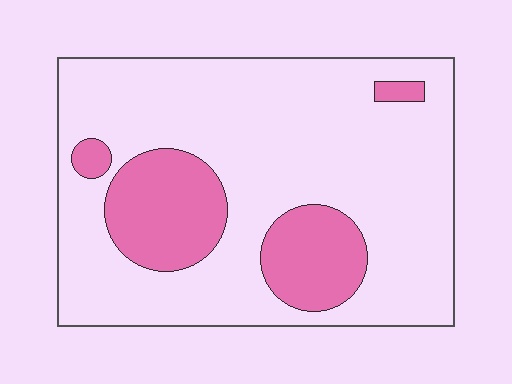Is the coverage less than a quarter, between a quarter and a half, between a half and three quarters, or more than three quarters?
Less than a quarter.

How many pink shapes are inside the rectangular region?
4.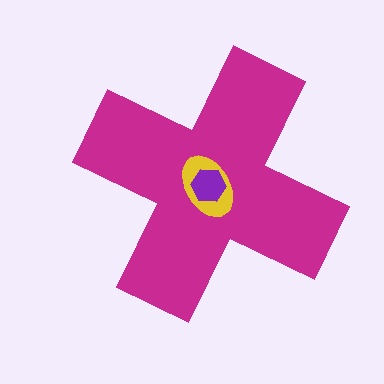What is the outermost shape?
The magenta cross.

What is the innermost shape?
The purple hexagon.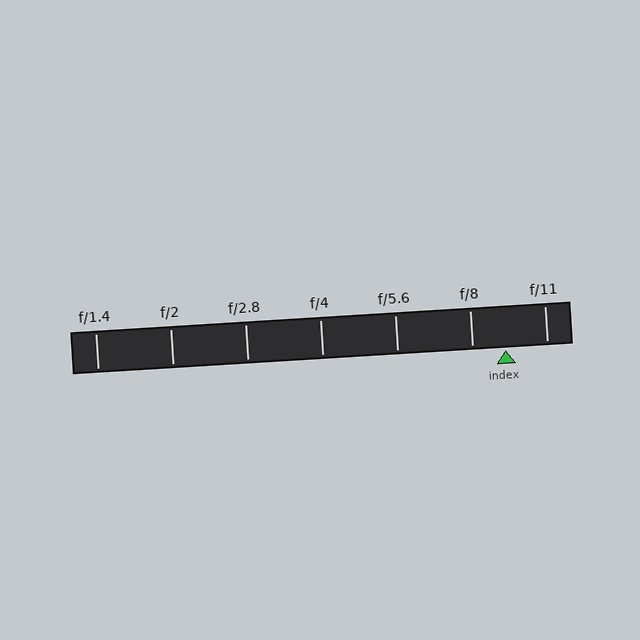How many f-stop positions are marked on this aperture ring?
There are 7 f-stop positions marked.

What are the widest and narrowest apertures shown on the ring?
The widest aperture shown is f/1.4 and the narrowest is f/11.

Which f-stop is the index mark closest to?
The index mark is closest to f/8.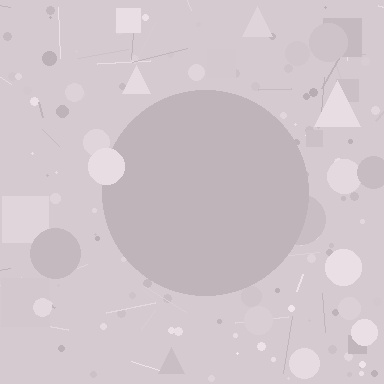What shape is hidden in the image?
A circle is hidden in the image.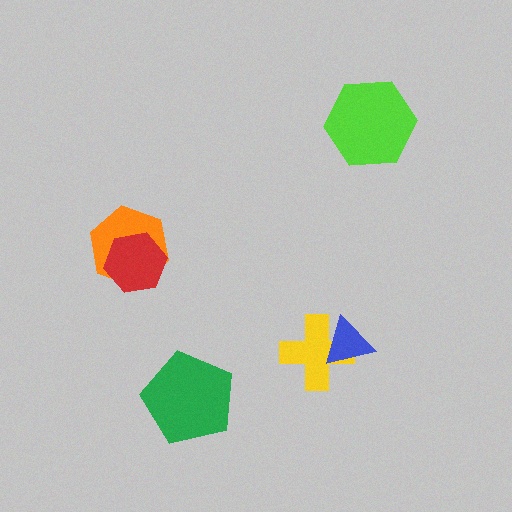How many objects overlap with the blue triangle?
1 object overlaps with the blue triangle.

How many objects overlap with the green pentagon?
0 objects overlap with the green pentagon.